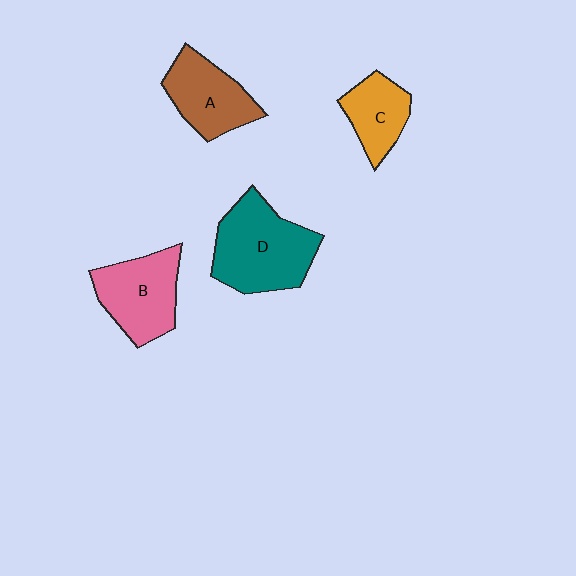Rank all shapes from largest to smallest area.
From largest to smallest: D (teal), B (pink), A (brown), C (orange).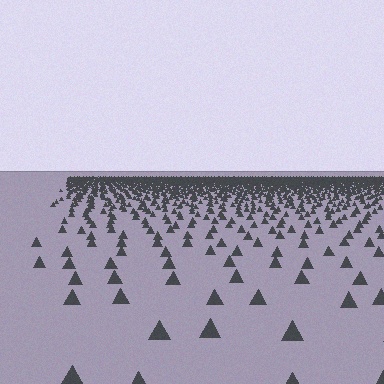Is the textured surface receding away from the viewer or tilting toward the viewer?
The surface is receding away from the viewer. Texture elements get smaller and denser toward the top.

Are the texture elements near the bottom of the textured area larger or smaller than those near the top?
Larger. Near the bottom, elements are closer to the viewer and appear at a bigger on-screen size.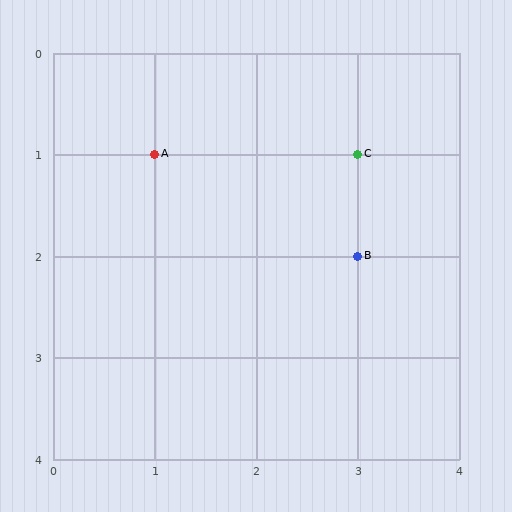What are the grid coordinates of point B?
Point B is at grid coordinates (3, 2).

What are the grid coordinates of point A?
Point A is at grid coordinates (1, 1).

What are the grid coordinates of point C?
Point C is at grid coordinates (3, 1).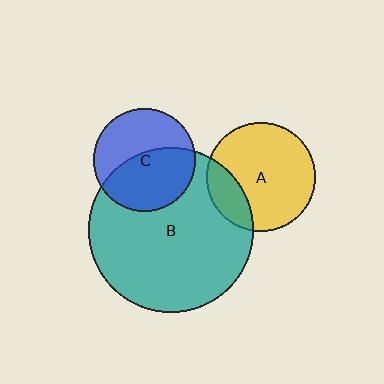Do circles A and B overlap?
Yes.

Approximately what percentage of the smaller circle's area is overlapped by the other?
Approximately 20%.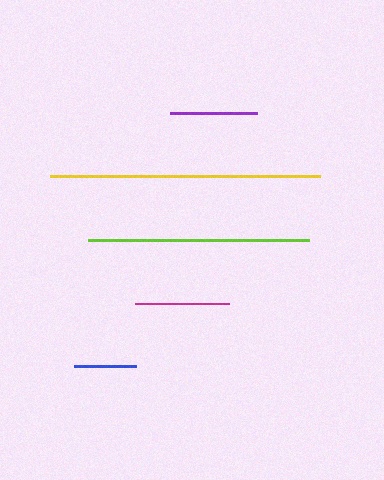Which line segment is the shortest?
The blue line is the shortest at approximately 62 pixels.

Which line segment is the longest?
The yellow line is the longest at approximately 270 pixels.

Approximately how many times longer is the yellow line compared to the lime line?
The yellow line is approximately 1.2 times the length of the lime line.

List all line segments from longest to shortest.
From longest to shortest: yellow, lime, magenta, purple, blue.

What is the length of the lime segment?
The lime segment is approximately 221 pixels long.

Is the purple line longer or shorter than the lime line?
The lime line is longer than the purple line.